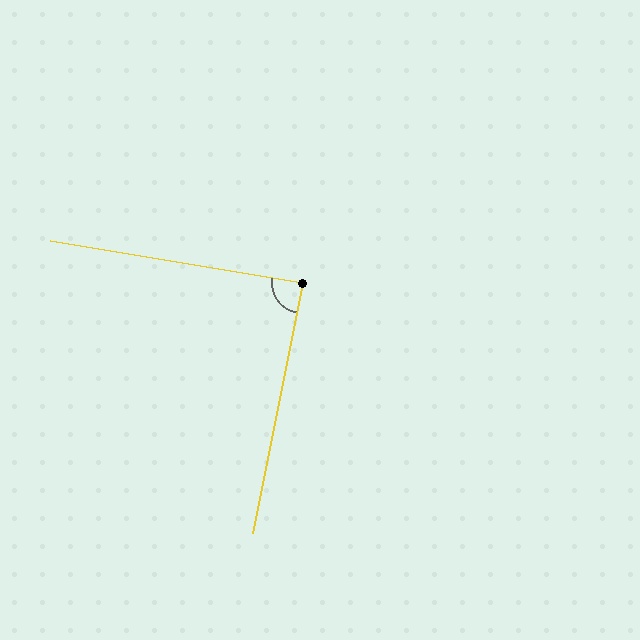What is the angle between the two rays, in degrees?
Approximately 88 degrees.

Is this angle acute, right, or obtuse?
It is approximately a right angle.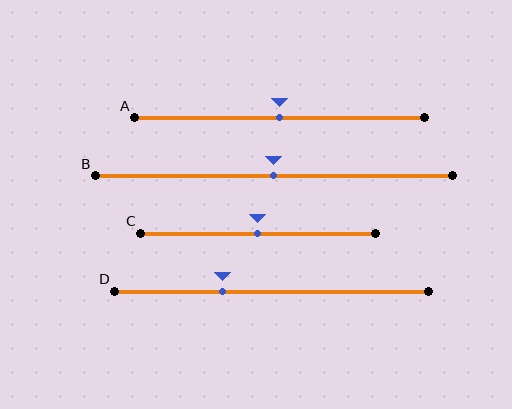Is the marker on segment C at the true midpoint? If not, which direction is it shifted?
Yes, the marker on segment C is at the true midpoint.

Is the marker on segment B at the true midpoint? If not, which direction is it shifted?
Yes, the marker on segment B is at the true midpoint.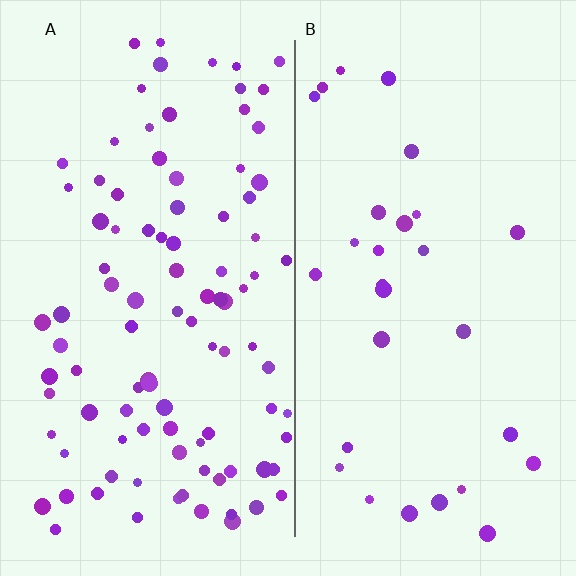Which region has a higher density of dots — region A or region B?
A (the left).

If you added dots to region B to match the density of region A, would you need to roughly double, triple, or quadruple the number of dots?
Approximately triple.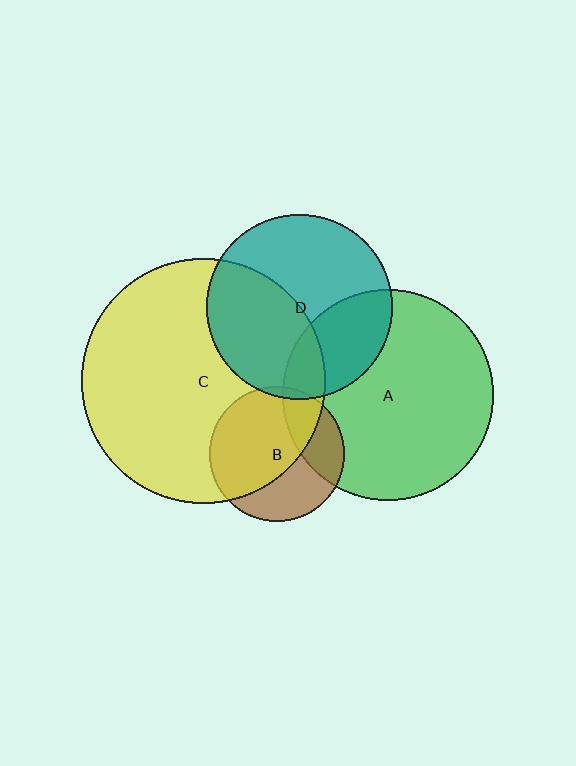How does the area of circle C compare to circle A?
Approximately 1.3 times.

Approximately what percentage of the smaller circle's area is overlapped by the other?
Approximately 40%.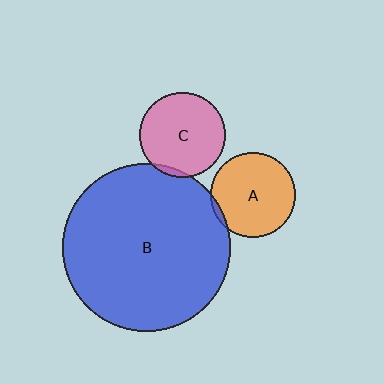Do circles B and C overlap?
Yes.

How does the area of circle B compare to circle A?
Approximately 3.9 times.